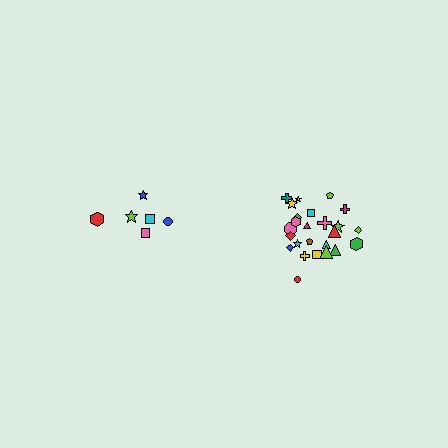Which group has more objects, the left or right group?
The right group.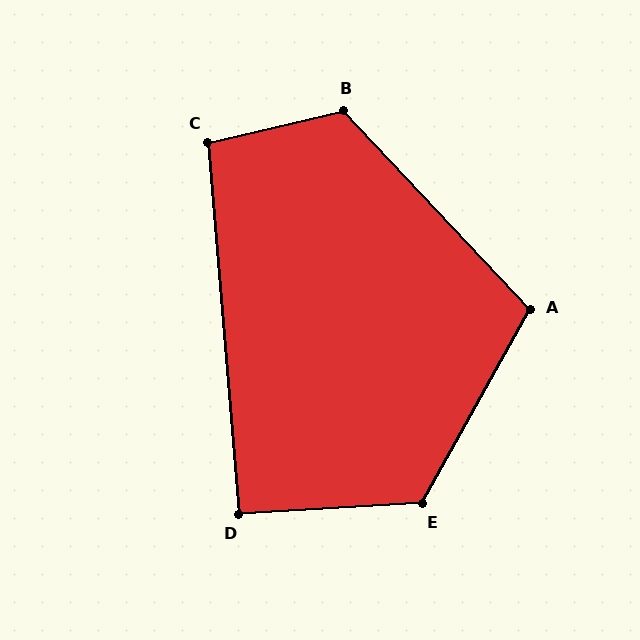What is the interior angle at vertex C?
Approximately 98 degrees (obtuse).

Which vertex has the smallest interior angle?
D, at approximately 92 degrees.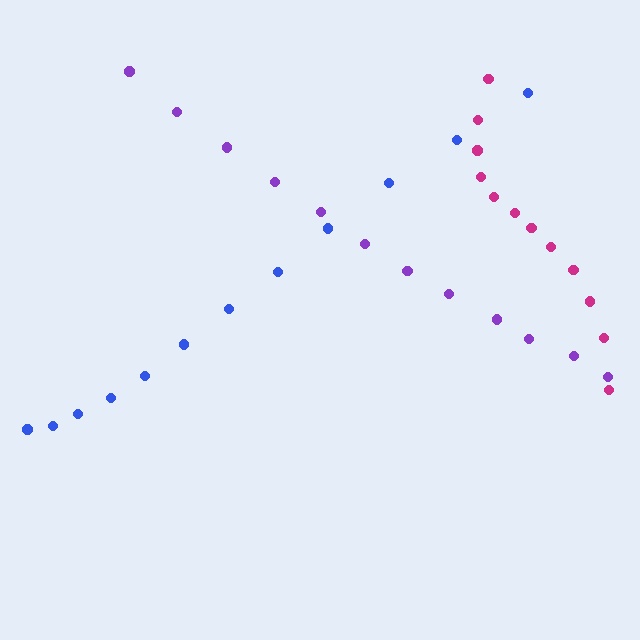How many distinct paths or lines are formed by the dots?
There are 3 distinct paths.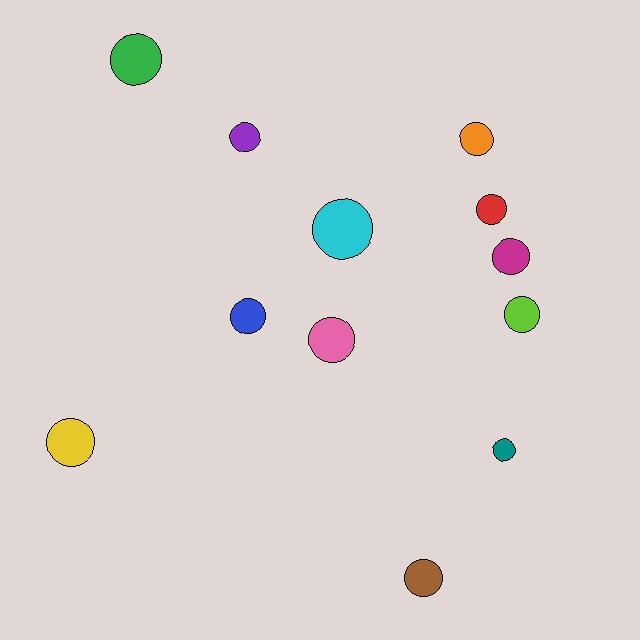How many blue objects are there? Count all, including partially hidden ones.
There is 1 blue object.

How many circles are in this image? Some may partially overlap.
There are 12 circles.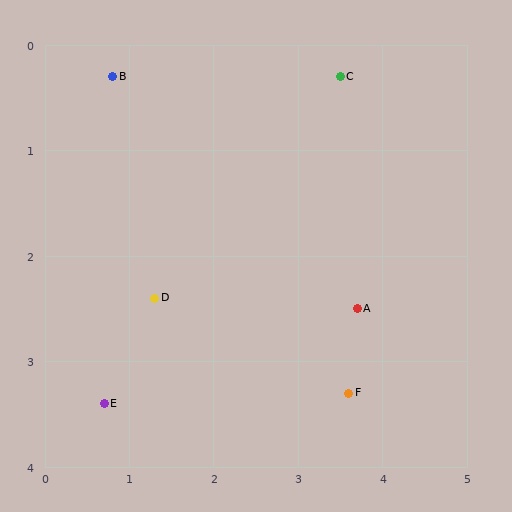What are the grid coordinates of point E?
Point E is at approximately (0.7, 3.4).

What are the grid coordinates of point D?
Point D is at approximately (1.3, 2.4).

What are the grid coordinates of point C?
Point C is at approximately (3.5, 0.3).